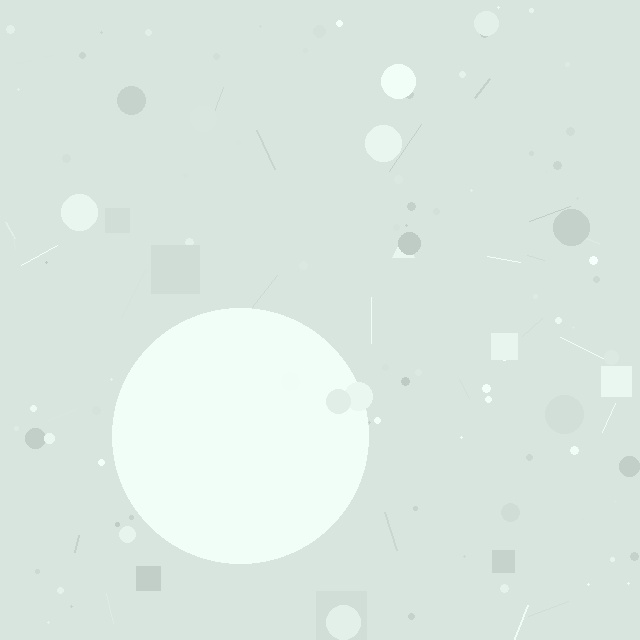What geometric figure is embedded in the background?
A circle is embedded in the background.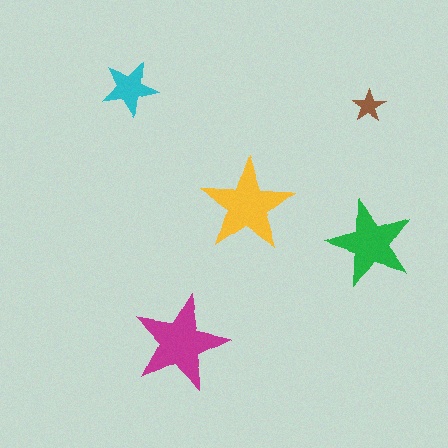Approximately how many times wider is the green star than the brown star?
About 2.5 times wider.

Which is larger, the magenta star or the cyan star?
The magenta one.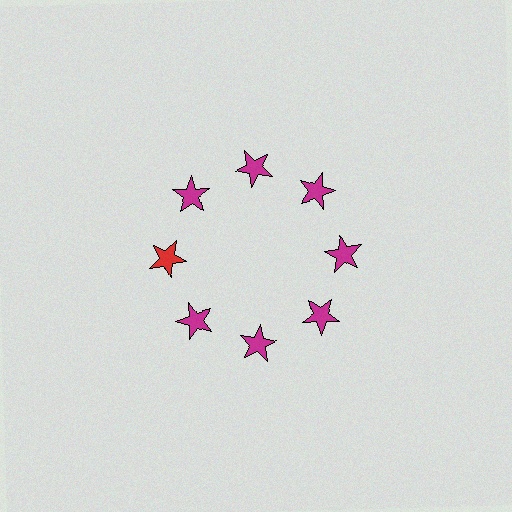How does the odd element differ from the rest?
It has a different color: red instead of magenta.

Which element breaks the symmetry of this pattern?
The red star at roughly the 9 o'clock position breaks the symmetry. All other shapes are magenta stars.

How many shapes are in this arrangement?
There are 8 shapes arranged in a ring pattern.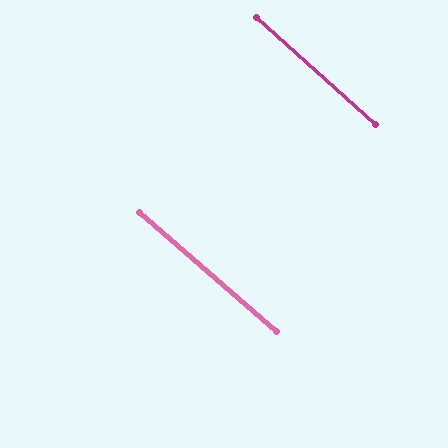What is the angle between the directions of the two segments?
Approximately 1 degree.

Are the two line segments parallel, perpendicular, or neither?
Parallel — their directions differ by only 0.7°.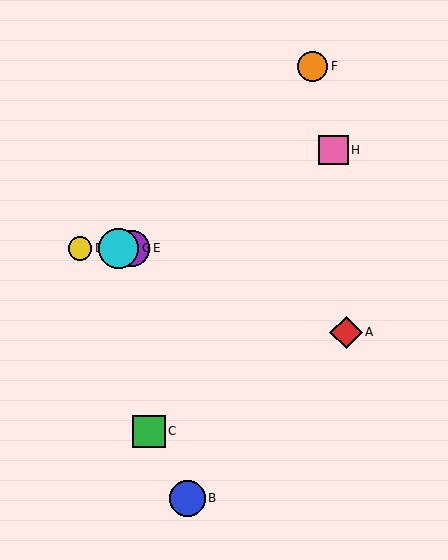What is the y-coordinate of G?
Object G is at y≈248.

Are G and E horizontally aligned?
Yes, both are at y≈248.